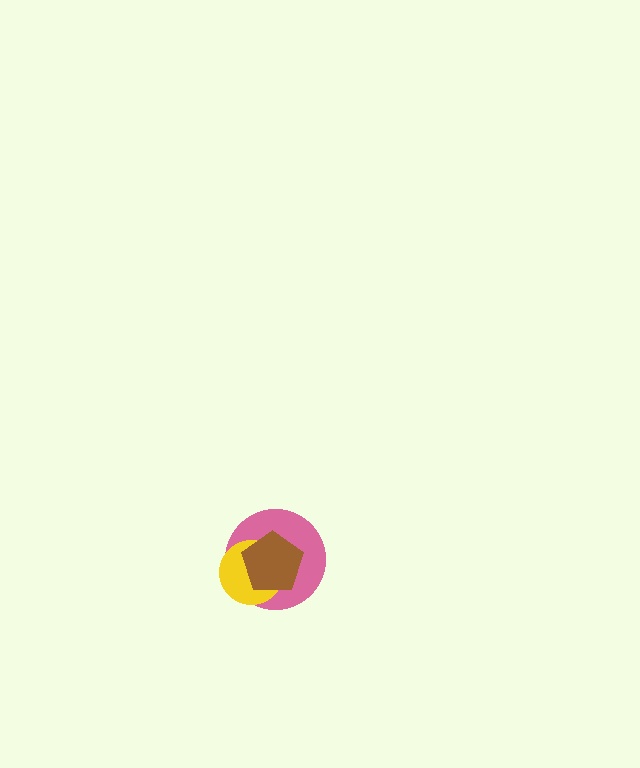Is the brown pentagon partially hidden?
No, no other shape covers it.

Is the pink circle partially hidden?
Yes, it is partially covered by another shape.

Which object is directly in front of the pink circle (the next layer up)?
The yellow circle is directly in front of the pink circle.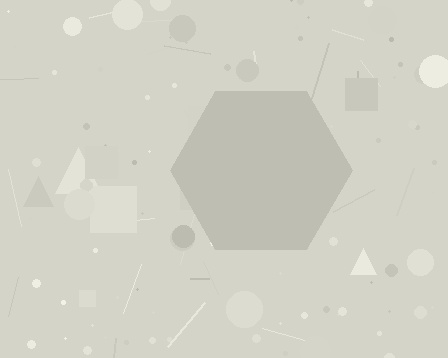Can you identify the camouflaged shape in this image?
The camouflaged shape is a hexagon.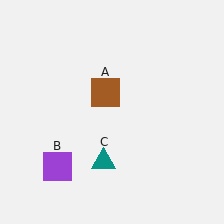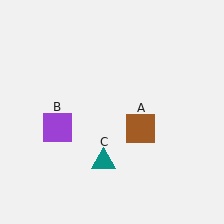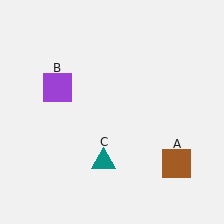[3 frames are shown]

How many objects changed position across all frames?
2 objects changed position: brown square (object A), purple square (object B).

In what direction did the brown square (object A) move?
The brown square (object A) moved down and to the right.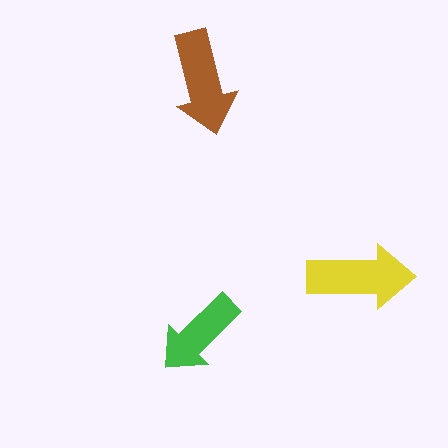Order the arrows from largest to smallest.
the yellow one, the brown one, the green one.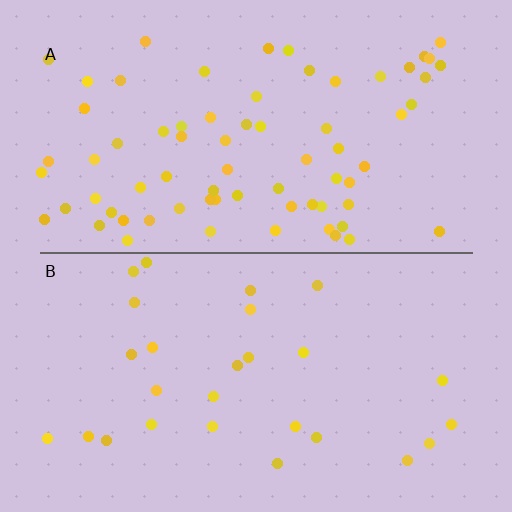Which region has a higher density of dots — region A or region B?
A (the top).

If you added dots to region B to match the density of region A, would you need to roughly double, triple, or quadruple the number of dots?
Approximately triple.